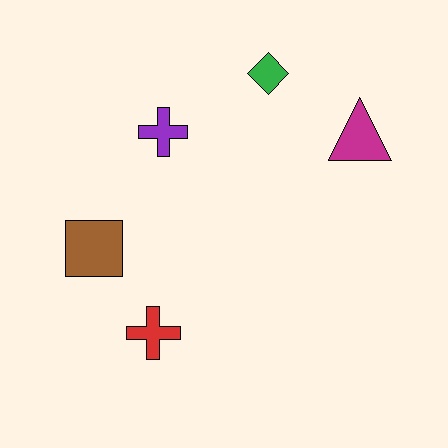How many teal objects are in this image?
There are no teal objects.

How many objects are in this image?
There are 5 objects.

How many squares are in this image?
There is 1 square.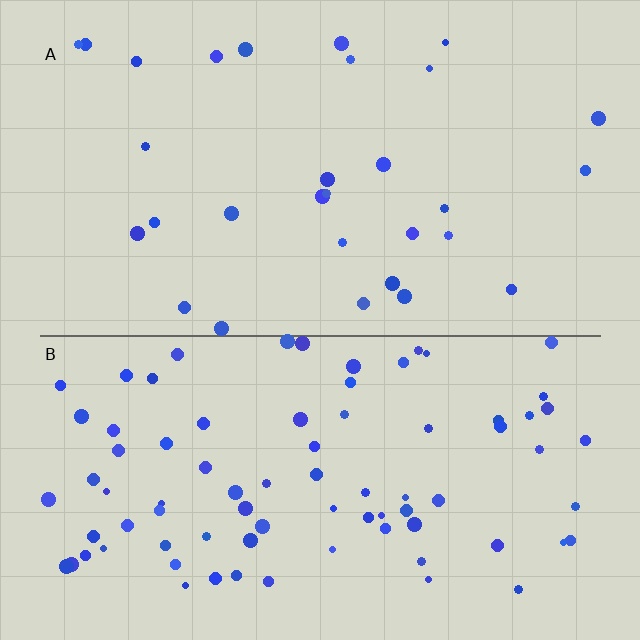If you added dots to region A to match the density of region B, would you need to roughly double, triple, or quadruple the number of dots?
Approximately triple.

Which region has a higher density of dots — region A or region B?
B (the bottom).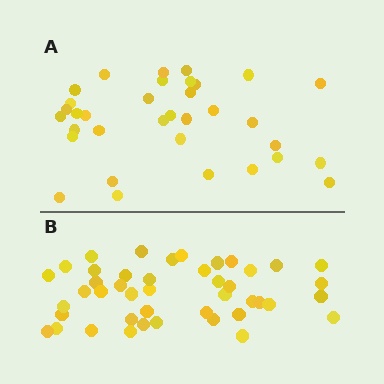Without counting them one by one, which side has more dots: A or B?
Region B (the bottom region) has more dots.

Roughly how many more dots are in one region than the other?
Region B has roughly 10 or so more dots than region A.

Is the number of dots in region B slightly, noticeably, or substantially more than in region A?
Region B has noticeably more, but not dramatically so. The ratio is roughly 1.3 to 1.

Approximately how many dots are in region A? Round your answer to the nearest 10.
About 30 dots. (The exact count is 34, which rounds to 30.)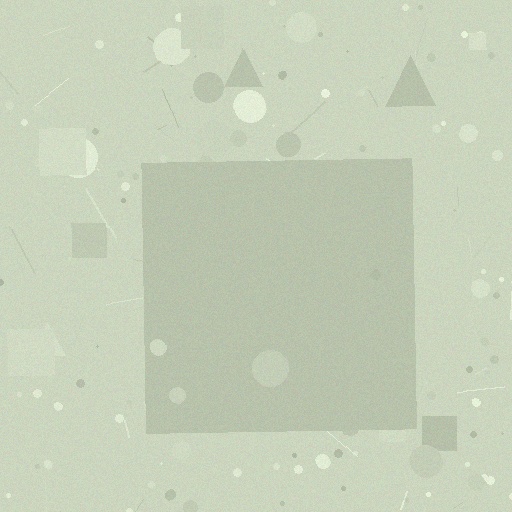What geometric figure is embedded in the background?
A square is embedded in the background.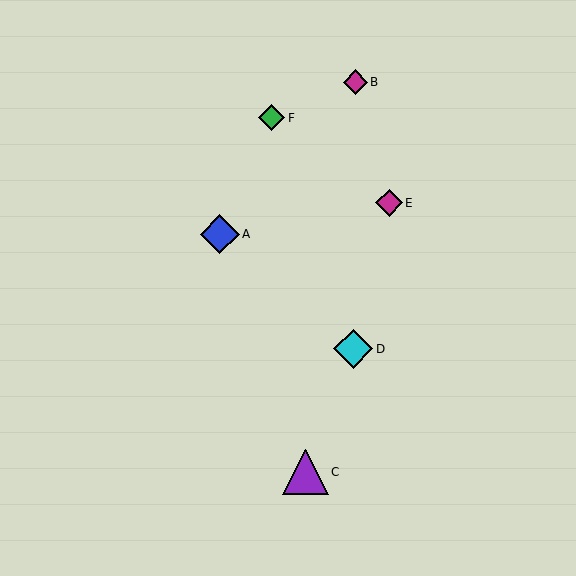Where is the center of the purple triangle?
The center of the purple triangle is at (305, 472).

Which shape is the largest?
The purple triangle (labeled C) is the largest.